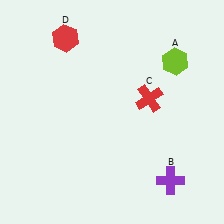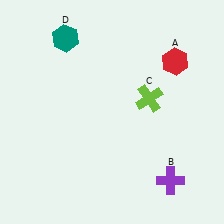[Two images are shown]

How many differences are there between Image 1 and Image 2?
There are 3 differences between the two images.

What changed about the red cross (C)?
In Image 1, C is red. In Image 2, it changed to lime.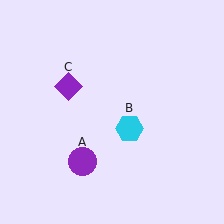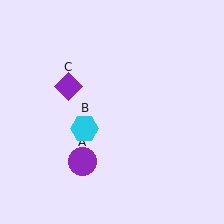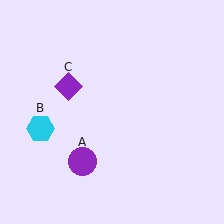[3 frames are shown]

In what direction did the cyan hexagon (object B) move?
The cyan hexagon (object B) moved left.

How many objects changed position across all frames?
1 object changed position: cyan hexagon (object B).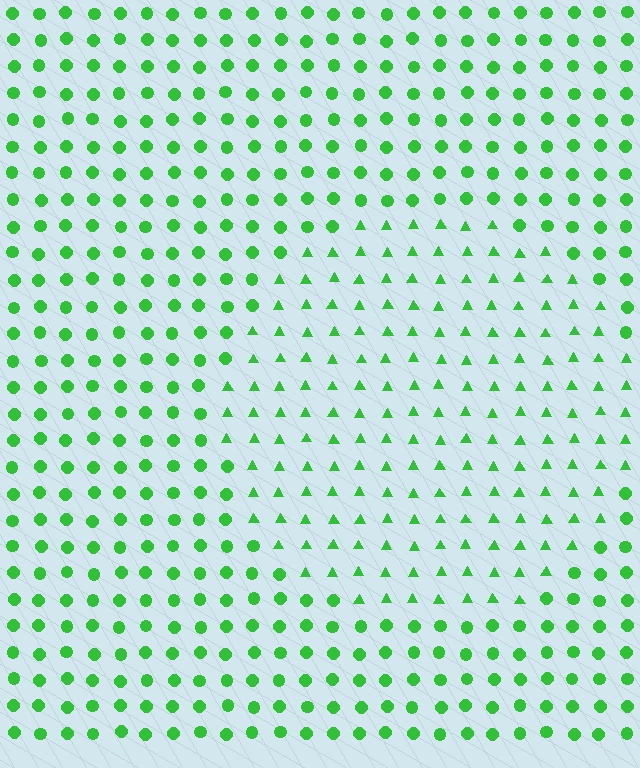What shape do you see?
I see a circle.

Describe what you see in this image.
The image is filled with small green elements arranged in a uniform grid. A circle-shaped region contains triangles, while the surrounding area contains circles. The boundary is defined purely by the change in element shape.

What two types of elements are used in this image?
The image uses triangles inside the circle region and circles outside it.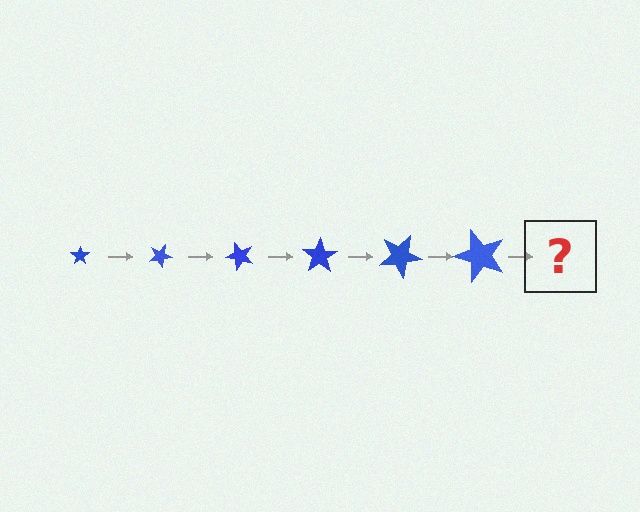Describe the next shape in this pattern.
It should be a star, larger than the previous one and rotated 150 degrees from the start.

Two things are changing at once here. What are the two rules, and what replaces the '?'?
The two rules are that the star grows larger each step and it rotates 25 degrees each step. The '?' should be a star, larger than the previous one and rotated 150 degrees from the start.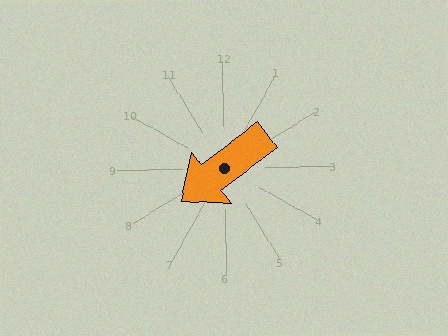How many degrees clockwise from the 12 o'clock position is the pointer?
Approximately 234 degrees.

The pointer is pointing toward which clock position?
Roughly 8 o'clock.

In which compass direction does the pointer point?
Southwest.